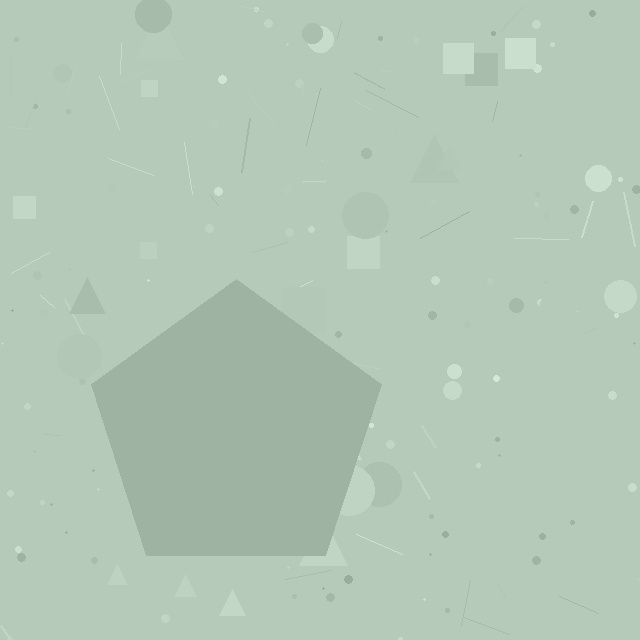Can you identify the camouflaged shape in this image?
The camouflaged shape is a pentagon.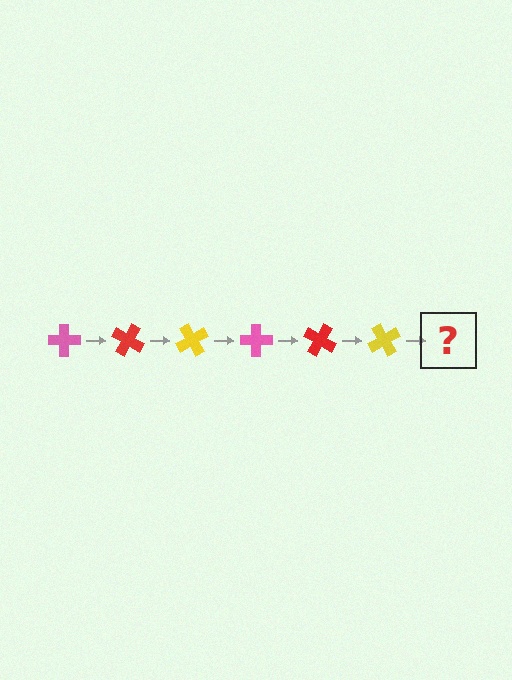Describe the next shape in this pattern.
It should be a pink cross, rotated 180 degrees from the start.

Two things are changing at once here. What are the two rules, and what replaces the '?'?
The two rules are that it rotates 30 degrees each step and the color cycles through pink, red, and yellow. The '?' should be a pink cross, rotated 180 degrees from the start.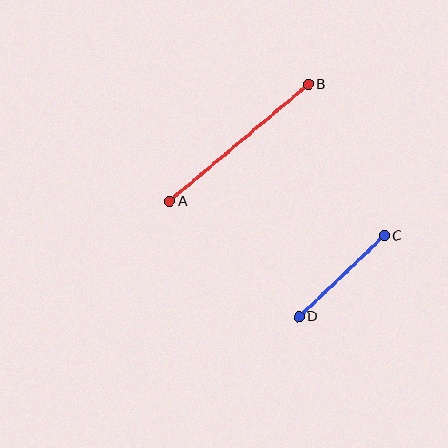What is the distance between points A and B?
The distance is approximately 182 pixels.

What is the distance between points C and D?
The distance is approximately 117 pixels.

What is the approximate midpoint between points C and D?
The midpoint is at approximately (342, 276) pixels.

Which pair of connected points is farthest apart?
Points A and B are farthest apart.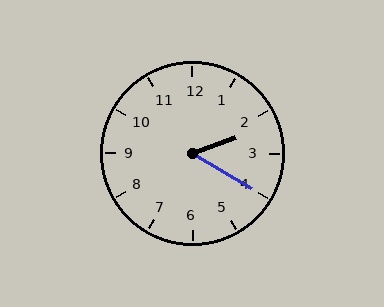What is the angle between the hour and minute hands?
Approximately 50 degrees.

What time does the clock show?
2:20.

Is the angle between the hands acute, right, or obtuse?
It is acute.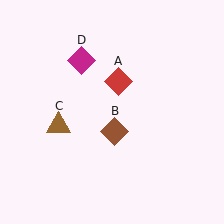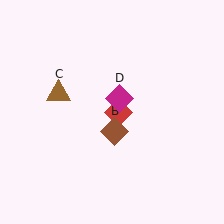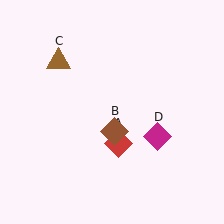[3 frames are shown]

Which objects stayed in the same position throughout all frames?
Brown diamond (object B) remained stationary.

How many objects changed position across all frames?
3 objects changed position: red diamond (object A), brown triangle (object C), magenta diamond (object D).